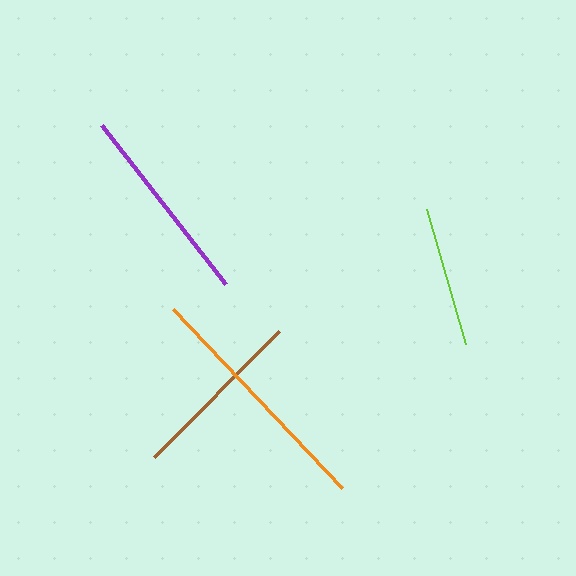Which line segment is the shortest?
The lime line is the shortest at approximately 140 pixels.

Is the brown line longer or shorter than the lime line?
The brown line is longer than the lime line.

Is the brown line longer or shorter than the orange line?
The orange line is longer than the brown line.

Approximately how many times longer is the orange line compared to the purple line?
The orange line is approximately 1.2 times the length of the purple line.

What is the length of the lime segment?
The lime segment is approximately 140 pixels long.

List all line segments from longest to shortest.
From longest to shortest: orange, purple, brown, lime.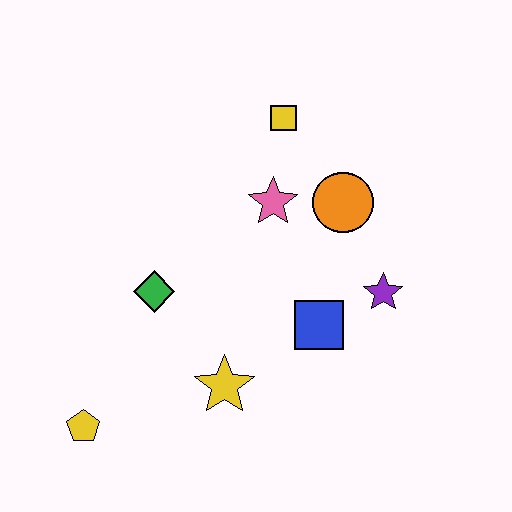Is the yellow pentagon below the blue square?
Yes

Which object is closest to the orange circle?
The pink star is closest to the orange circle.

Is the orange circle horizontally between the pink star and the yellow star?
No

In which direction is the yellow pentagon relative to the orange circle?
The yellow pentagon is to the left of the orange circle.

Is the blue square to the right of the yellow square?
Yes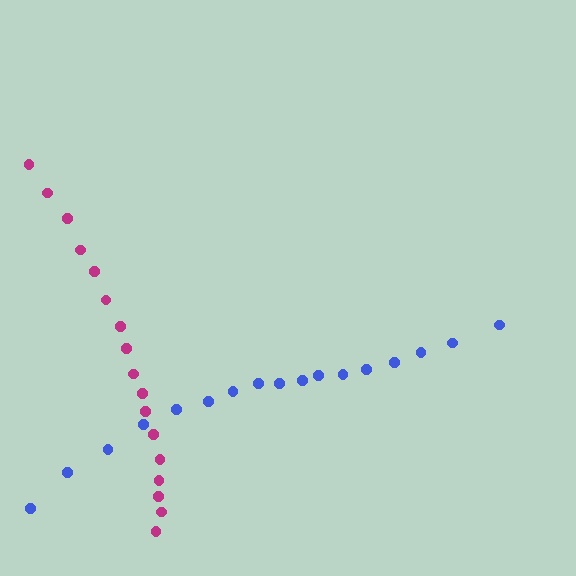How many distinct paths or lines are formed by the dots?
There are 2 distinct paths.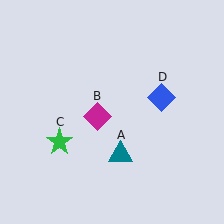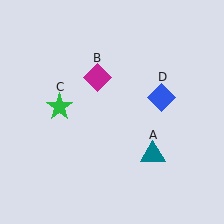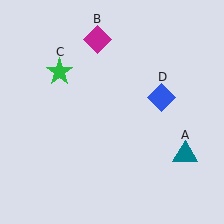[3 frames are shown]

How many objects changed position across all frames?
3 objects changed position: teal triangle (object A), magenta diamond (object B), green star (object C).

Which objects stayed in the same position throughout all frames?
Blue diamond (object D) remained stationary.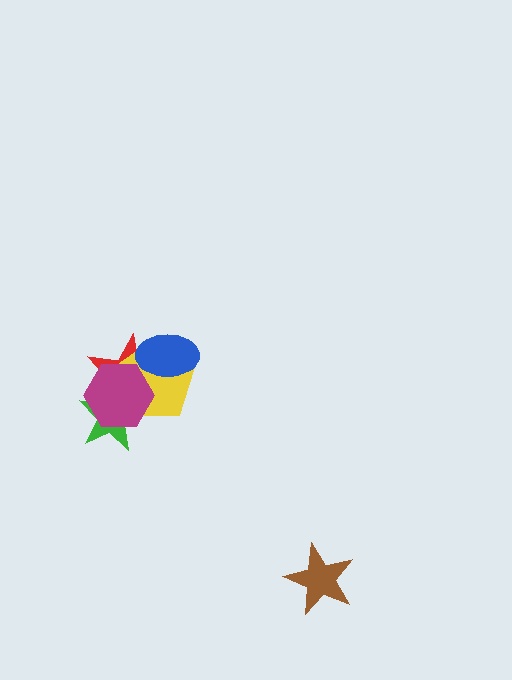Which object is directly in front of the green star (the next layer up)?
The yellow pentagon is directly in front of the green star.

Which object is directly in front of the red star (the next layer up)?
The green star is directly in front of the red star.